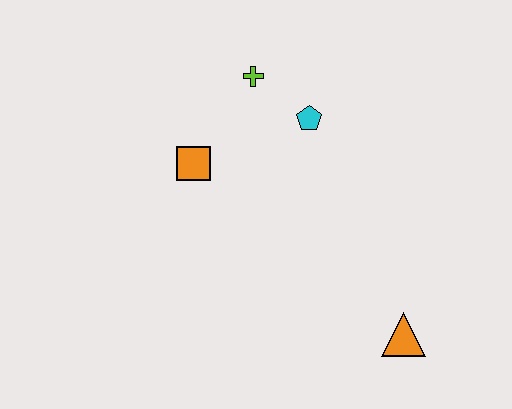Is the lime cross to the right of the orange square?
Yes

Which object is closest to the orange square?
The lime cross is closest to the orange square.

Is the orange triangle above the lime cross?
No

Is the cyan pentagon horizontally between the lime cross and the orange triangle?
Yes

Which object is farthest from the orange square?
The orange triangle is farthest from the orange square.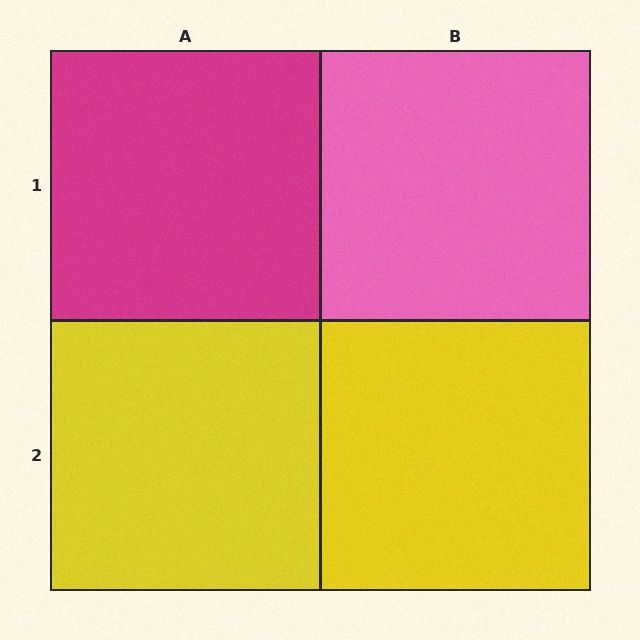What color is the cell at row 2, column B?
Yellow.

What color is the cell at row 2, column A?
Yellow.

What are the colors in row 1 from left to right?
Magenta, pink.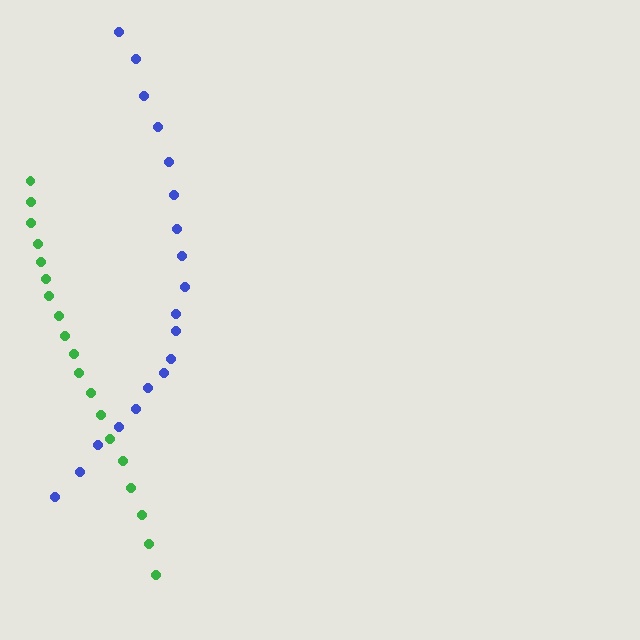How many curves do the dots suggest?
There are 2 distinct paths.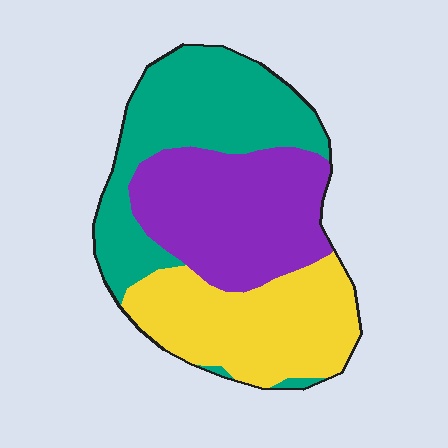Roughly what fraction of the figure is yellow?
Yellow takes up about one third (1/3) of the figure.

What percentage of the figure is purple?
Purple covers roughly 35% of the figure.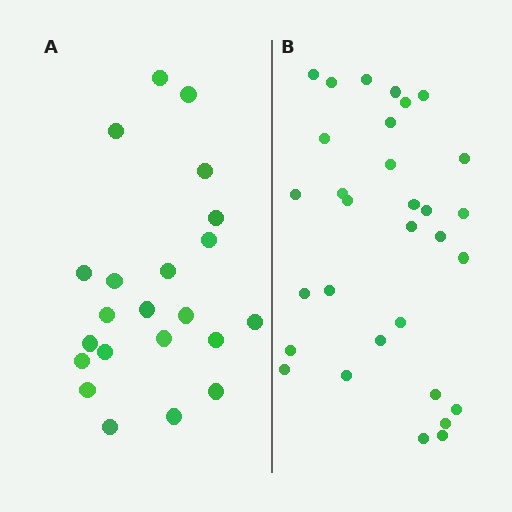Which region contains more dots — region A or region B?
Region B (the right region) has more dots.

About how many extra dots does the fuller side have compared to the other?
Region B has roughly 8 or so more dots than region A.